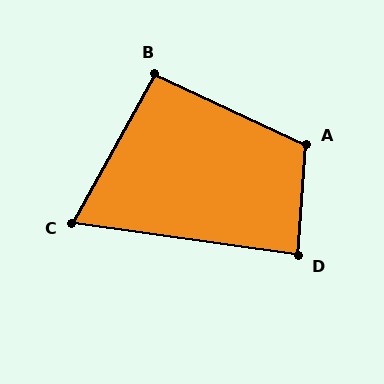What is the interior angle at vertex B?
Approximately 94 degrees (approximately right).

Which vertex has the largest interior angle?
A, at approximately 111 degrees.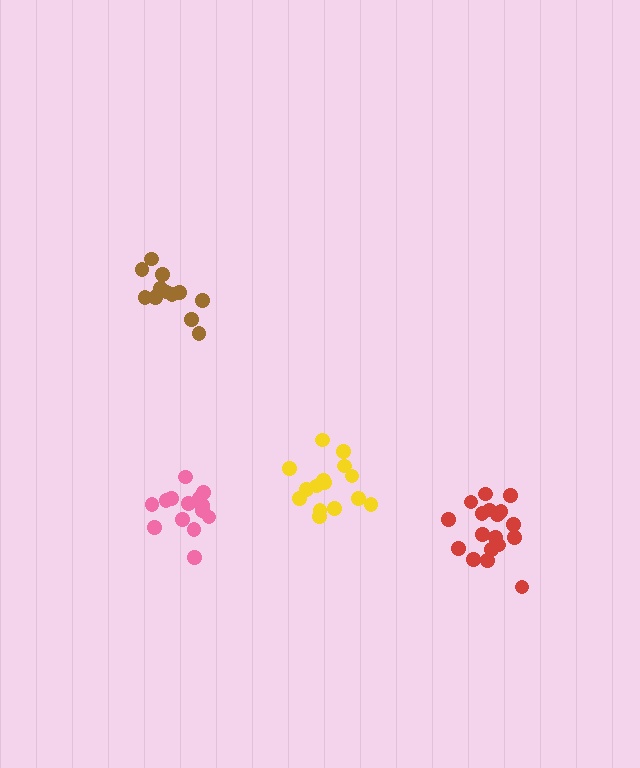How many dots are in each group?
Group 1: 13 dots, Group 2: 15 dots, Group 3: 18 dots, Group 4: 15 dots (61 total).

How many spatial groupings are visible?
There are 4 spatial groupings.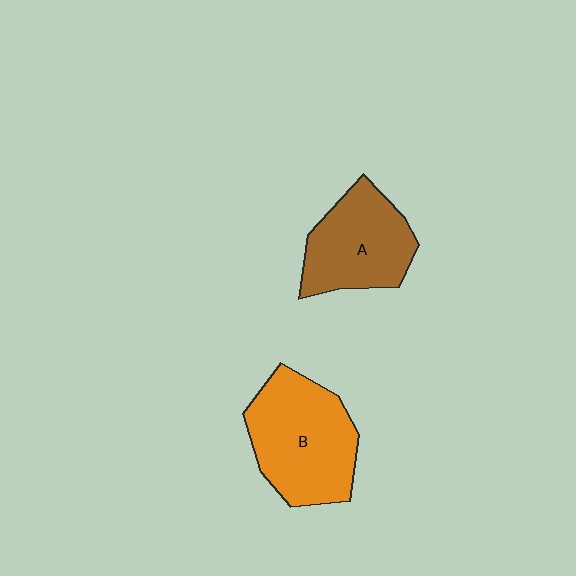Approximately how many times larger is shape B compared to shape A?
Approximately 1.2 times.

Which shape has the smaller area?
Shape A (brown).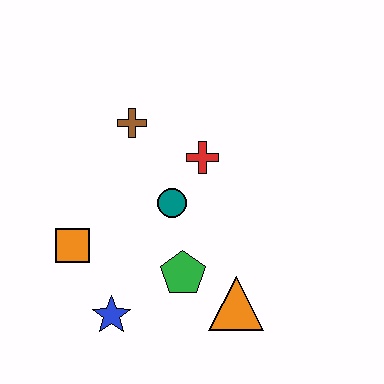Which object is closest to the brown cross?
The red cross is closest to the brown cross.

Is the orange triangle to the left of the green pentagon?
No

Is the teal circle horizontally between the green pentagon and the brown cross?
Yes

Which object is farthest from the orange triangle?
The brown cross is farthest from the orange triangle.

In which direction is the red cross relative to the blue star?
The red cross is above the blue star.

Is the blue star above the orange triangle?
No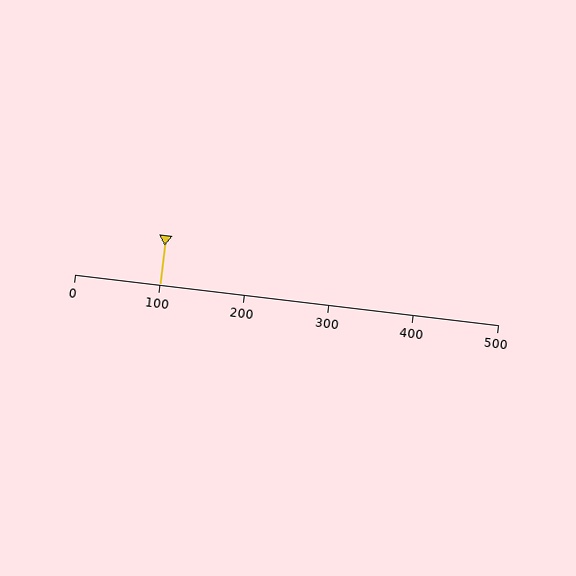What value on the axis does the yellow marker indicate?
The marker indicates approximately 100.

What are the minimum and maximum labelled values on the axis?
The axis runs from 0 to 500.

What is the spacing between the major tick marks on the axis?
The major ticks are spaced 100 apart.